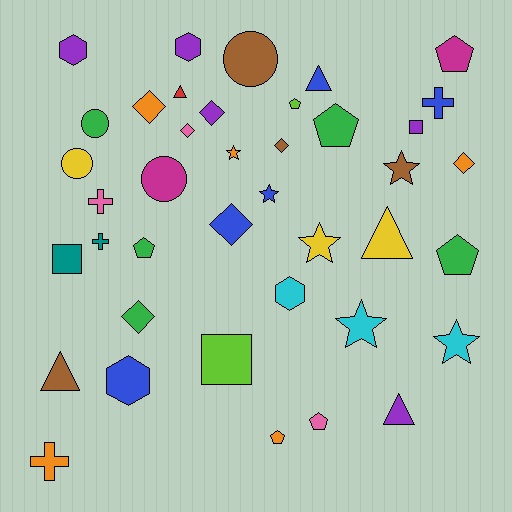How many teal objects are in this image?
There are 2 teal objects.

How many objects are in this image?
There are 40 objects.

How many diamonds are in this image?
There are 7 diamonds.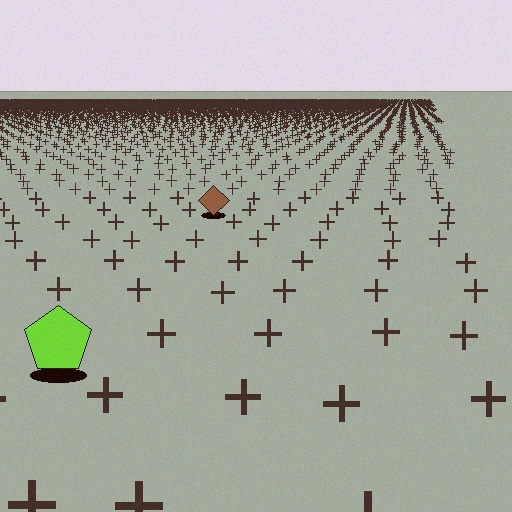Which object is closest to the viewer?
The lime pentagon is closest. The texture marks near it are larger and more spread out.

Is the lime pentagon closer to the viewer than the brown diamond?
Yes. The lime pentagon is closer — you can tell from the texture gradient: the ground texture is coarser near it.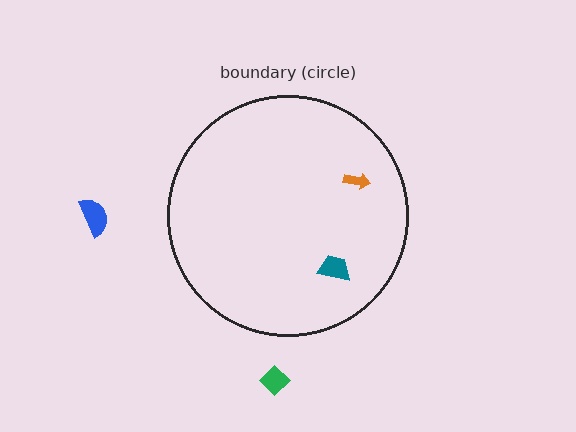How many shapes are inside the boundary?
2 inside, 2 outside.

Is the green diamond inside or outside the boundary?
Outside.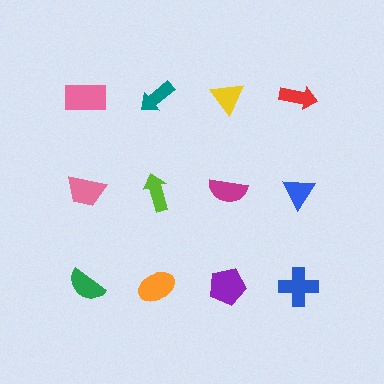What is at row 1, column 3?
A yellow triangle.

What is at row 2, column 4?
A blue triangle.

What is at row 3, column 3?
A purple pentagon.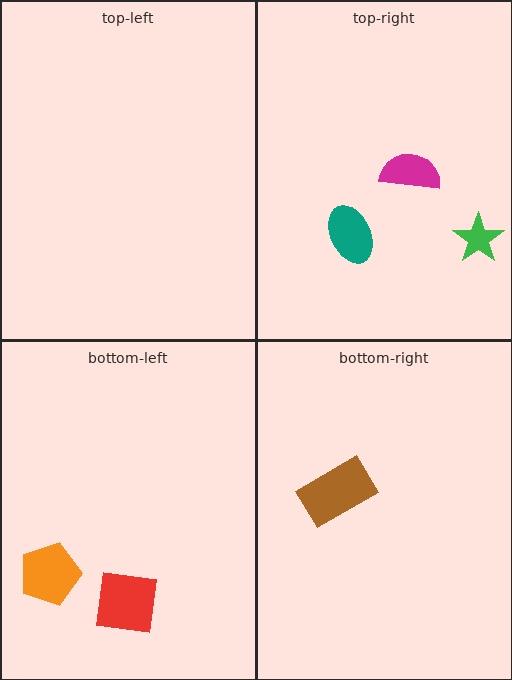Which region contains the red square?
The bottom-left region.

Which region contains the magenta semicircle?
The top-right region.